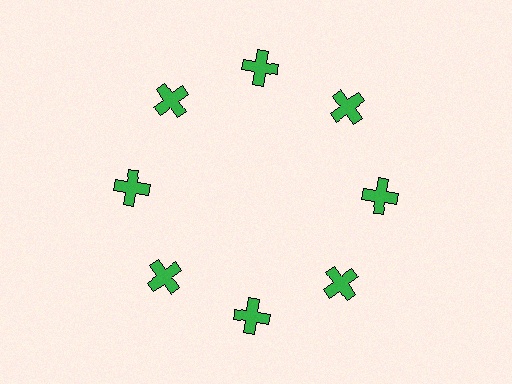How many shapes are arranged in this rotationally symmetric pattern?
There are 8 shapes, arranged in 8 groups of 1.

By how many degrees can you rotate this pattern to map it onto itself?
The pattern maps onto itself every 45 degrees of rotation.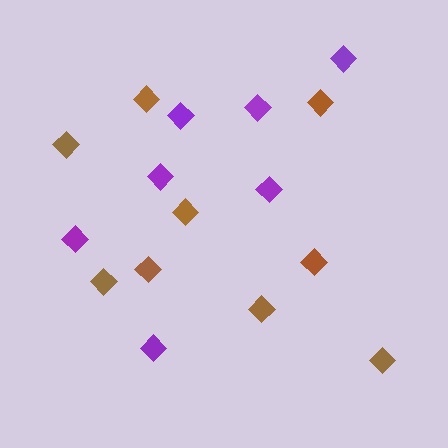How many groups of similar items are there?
There are 2 groups: one group of brown diamonds (9) and one group of purple diamonds (7).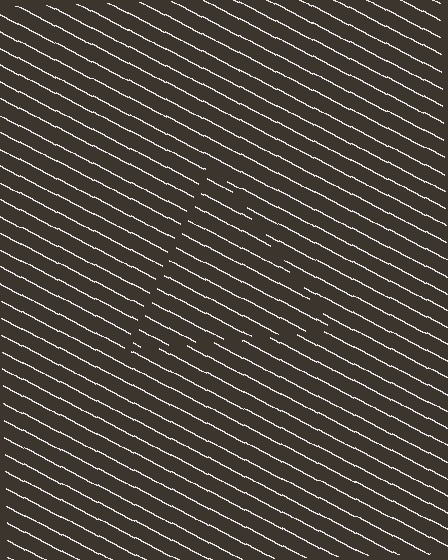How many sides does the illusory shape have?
3 sides — the line-ends trace a triangle.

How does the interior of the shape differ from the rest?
The interior of the shape contains the same grating, shifted by half a period — the contour is defined by the phase discontinuity where line-ends from the inner and outer gratings abut.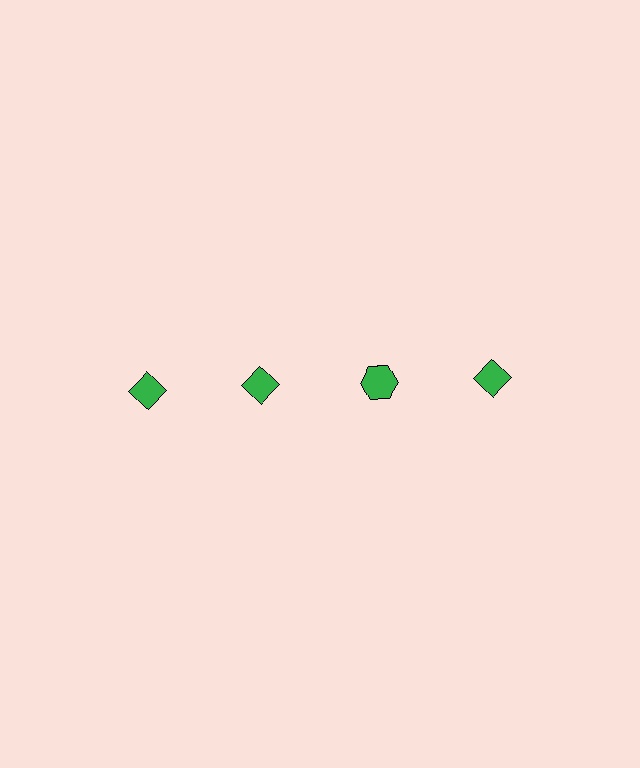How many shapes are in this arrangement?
There are 4 shapes arranged in a grid pattern.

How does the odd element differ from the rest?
It has a different shape: hexagon instead of diamond.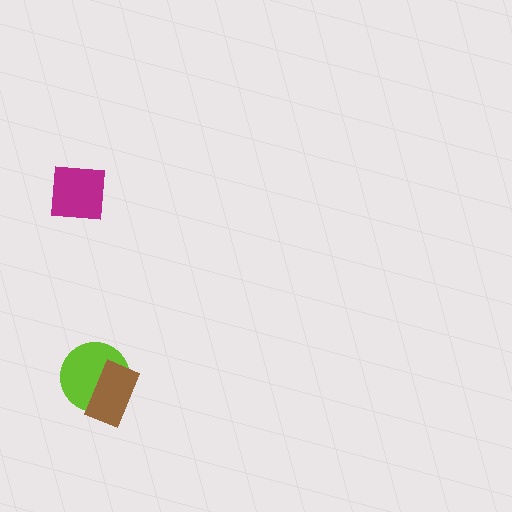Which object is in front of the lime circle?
The brown rectangle is in front of the lime circle.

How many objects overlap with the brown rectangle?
1 object overlaps with the brown rectangle.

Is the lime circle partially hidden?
Yes, it is partially covered by another shape.